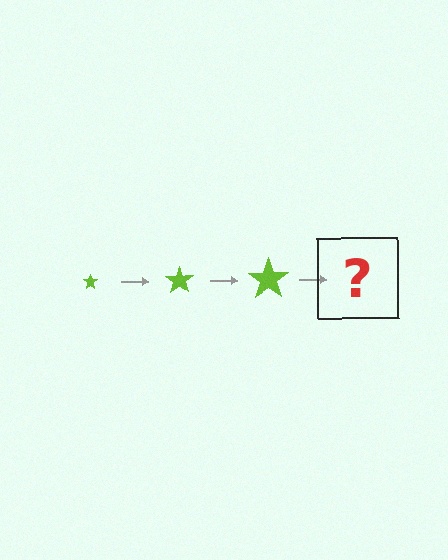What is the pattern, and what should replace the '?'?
The pattern is that the star gets progressively larger each step. The '?' should be a lime star, larger than the previous one.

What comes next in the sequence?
The next element should be a lime star, larger than the previous one.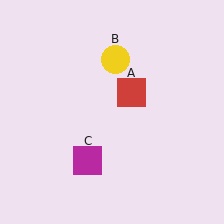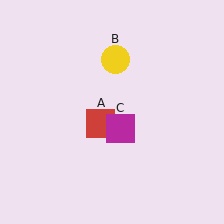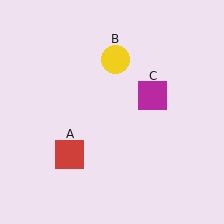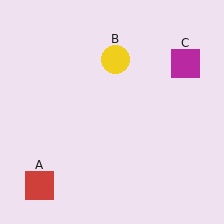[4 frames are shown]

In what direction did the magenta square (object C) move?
The magenta square (object C) moved up and to the right.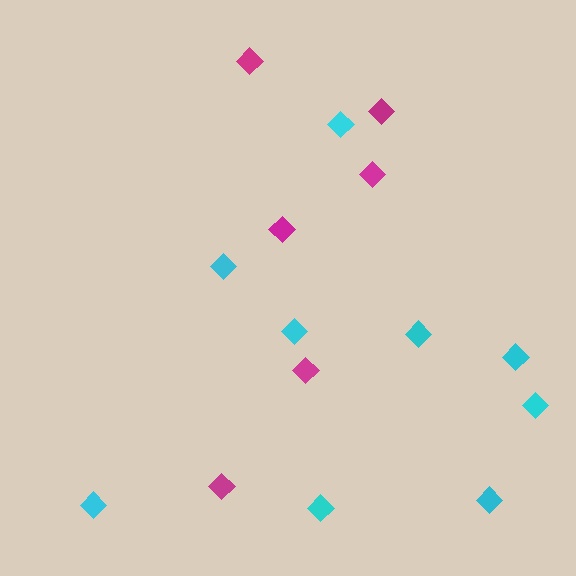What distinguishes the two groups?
There are 2 groups: one group of cyan diamonds (9) and one group of magenta diamonds (6).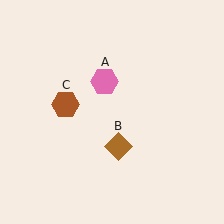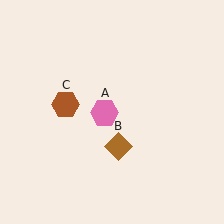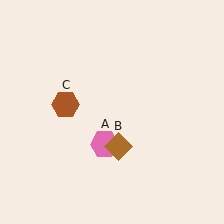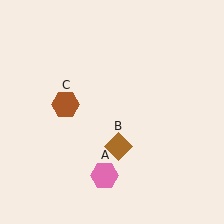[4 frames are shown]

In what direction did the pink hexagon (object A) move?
The pink hexagon (object A) moved down.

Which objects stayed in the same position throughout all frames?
Brown diamond (object B) and brown hexagon (object C) remained stationary.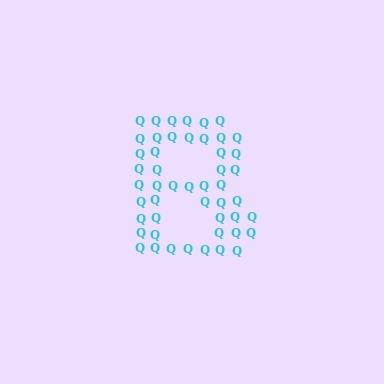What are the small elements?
The small elements are letter Q's.